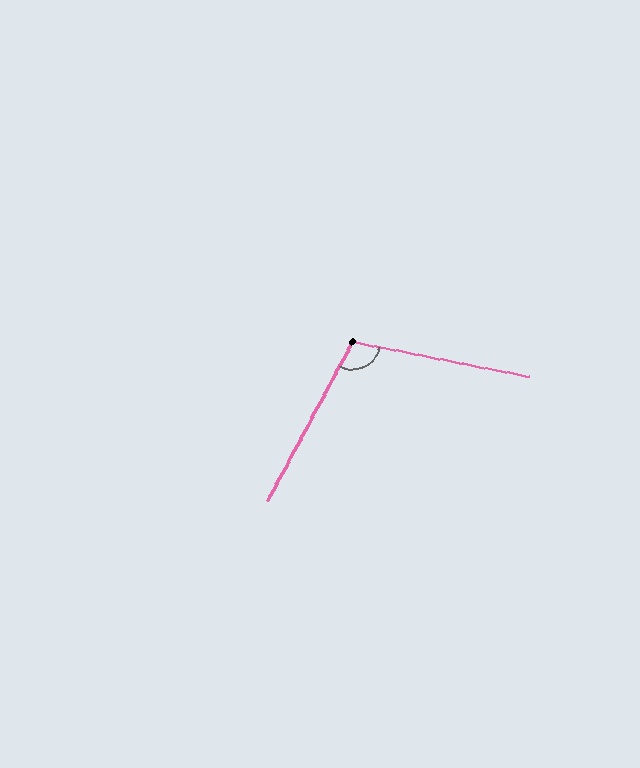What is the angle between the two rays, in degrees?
Approximately 107 degrees.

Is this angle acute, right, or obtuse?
It is obtuse.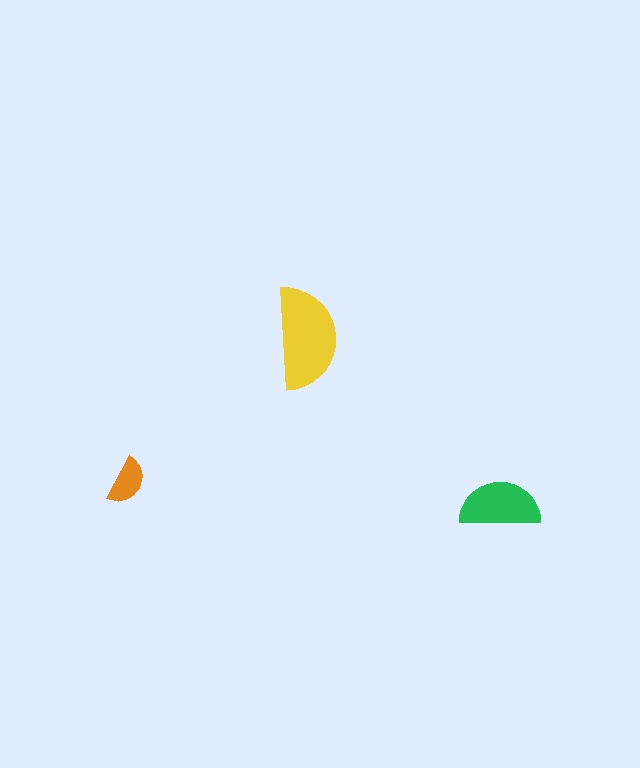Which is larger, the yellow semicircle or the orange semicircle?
The yellow one.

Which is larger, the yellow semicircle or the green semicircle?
The yellow one.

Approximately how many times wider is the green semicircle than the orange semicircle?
About 1.5 times wider.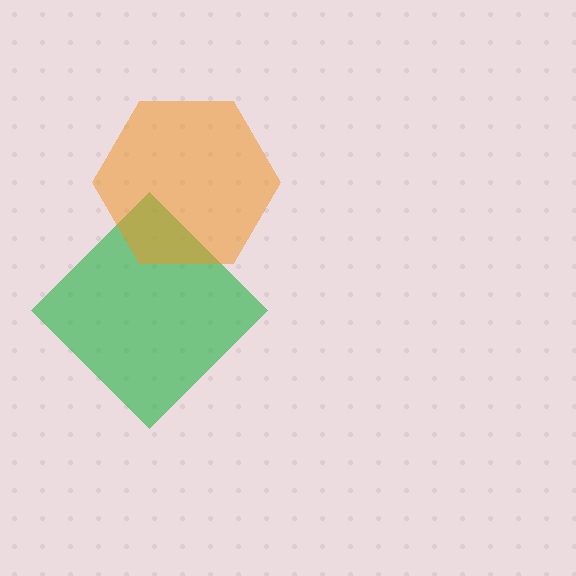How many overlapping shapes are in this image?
There are 2 overlapping shapes in the image.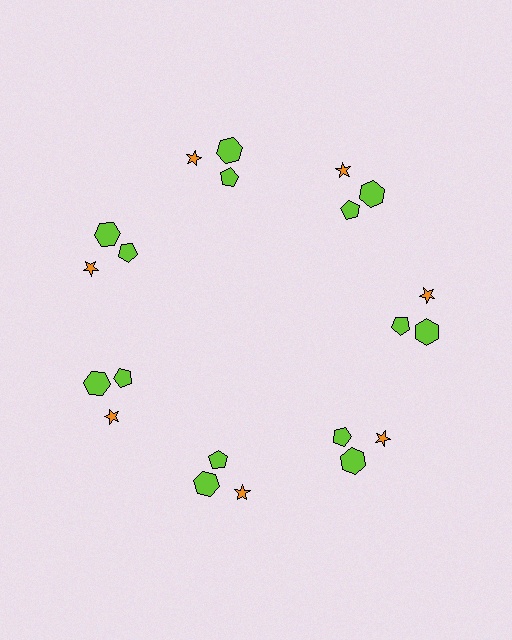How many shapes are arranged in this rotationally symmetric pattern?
There are 21 shapes, arranged in 7 groups of 3.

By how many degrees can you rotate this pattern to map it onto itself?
The pattern maps onto itself every 51 degrees of rotation.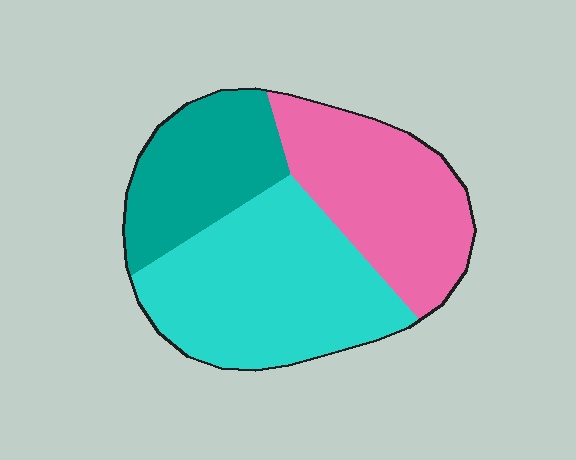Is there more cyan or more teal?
Cyan.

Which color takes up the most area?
Cyan, at roughly 45%.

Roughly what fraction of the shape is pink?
Pink covers around 35% of the shape.